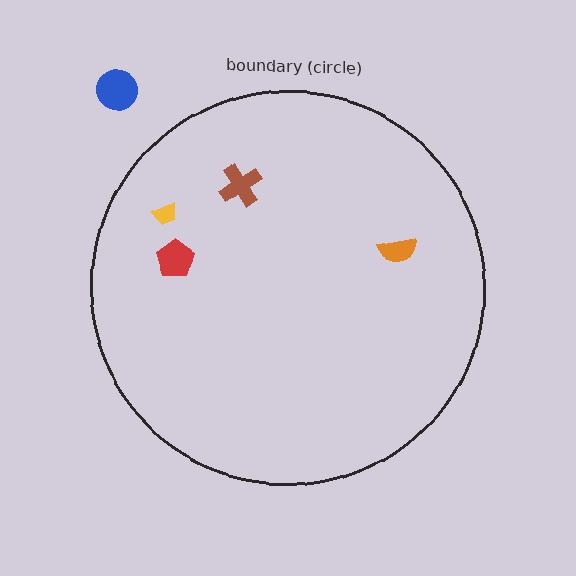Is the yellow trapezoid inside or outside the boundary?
Inside.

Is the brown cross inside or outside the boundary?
Inside.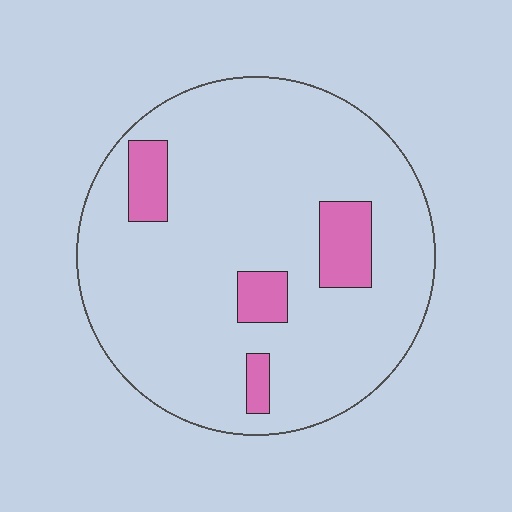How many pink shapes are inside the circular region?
4.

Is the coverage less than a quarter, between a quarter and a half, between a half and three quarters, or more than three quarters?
Less than a quarter.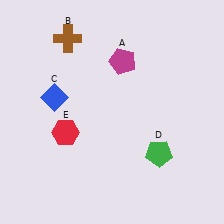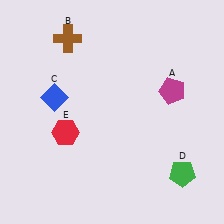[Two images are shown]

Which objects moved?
The objects that moved are: the magenta pentagon (A), the green pentagon (D).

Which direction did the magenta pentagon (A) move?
The magenta pentagon (A) moved right.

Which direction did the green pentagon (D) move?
The green pentagon (D) moved right.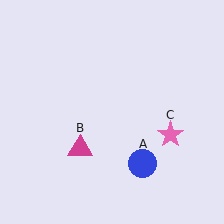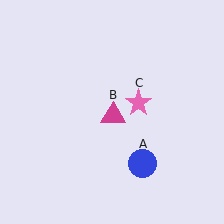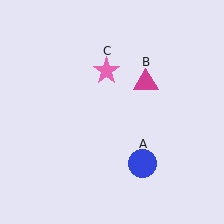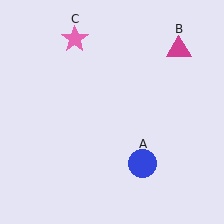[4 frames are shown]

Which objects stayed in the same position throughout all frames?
Blue circle (object A) remained stationary.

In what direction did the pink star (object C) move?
The pink star (object C) moved up and to the left.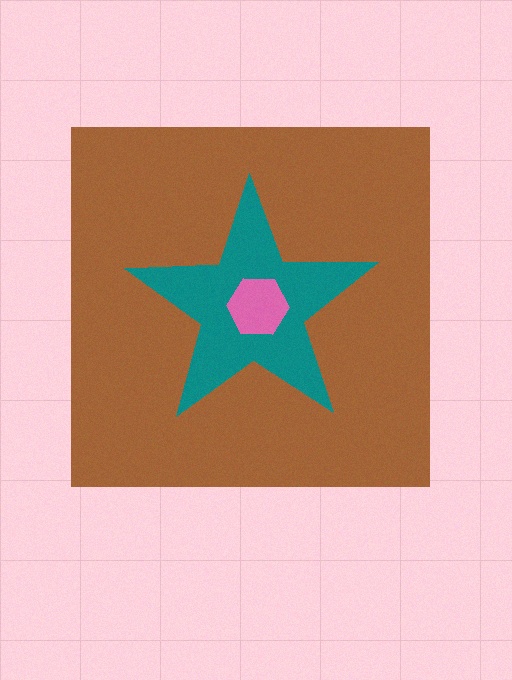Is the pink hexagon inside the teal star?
Yes.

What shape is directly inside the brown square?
The teal star.